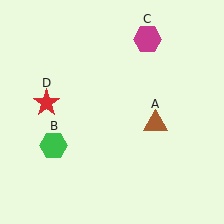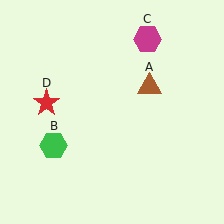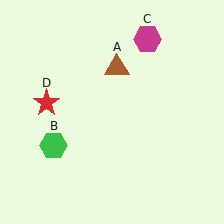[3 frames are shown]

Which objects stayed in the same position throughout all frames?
Green hexagon (object B) and magenta hexagon (object C) and red star (object D) remained stationary.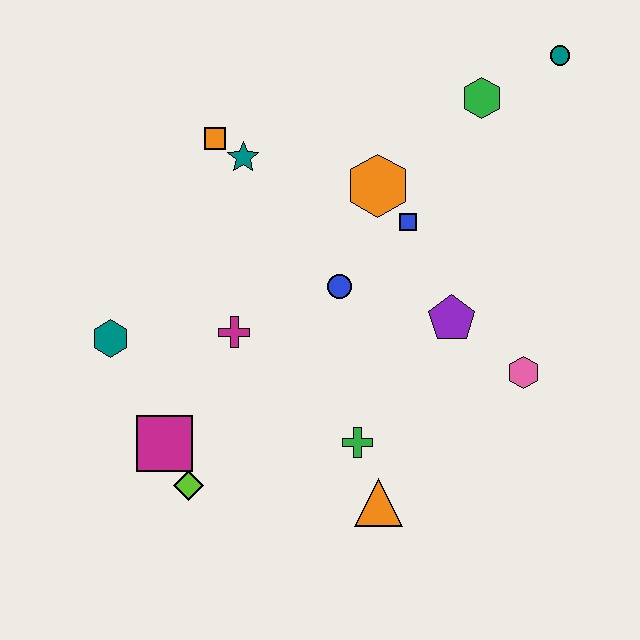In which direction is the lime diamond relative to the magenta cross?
The lime diamond is below the magenta cross.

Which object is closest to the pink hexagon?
The purple pentagon is closest to the pink hexagon.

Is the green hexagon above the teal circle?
No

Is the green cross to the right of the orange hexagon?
No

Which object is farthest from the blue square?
The lime diamond is farthest from the blue square.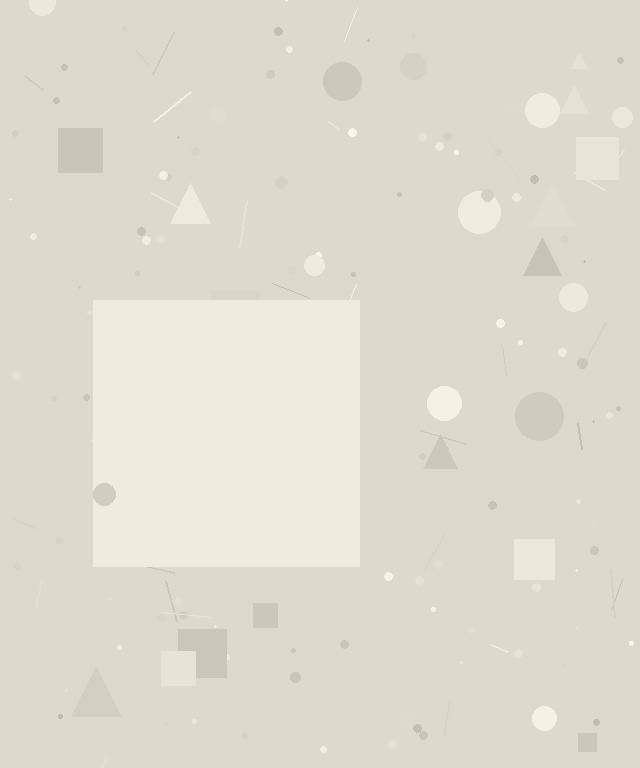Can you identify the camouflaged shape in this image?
The camouflaged shape is a square.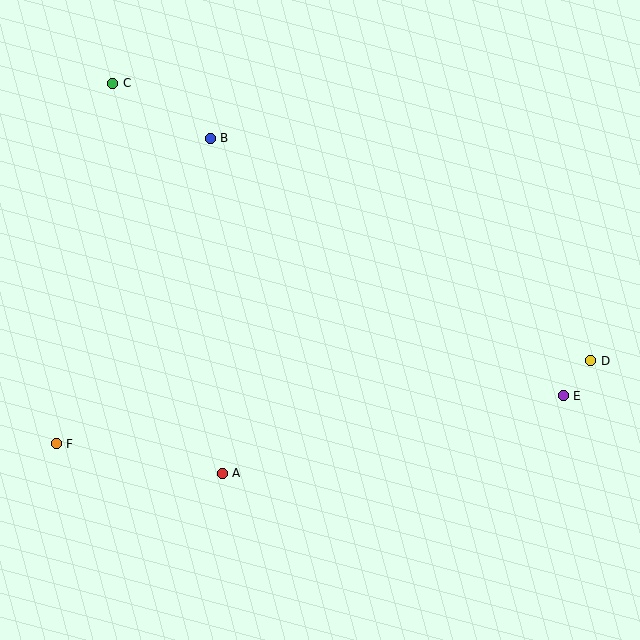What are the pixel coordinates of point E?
Point E is at (563, 396).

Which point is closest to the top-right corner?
Point D is closest to the top-right corner.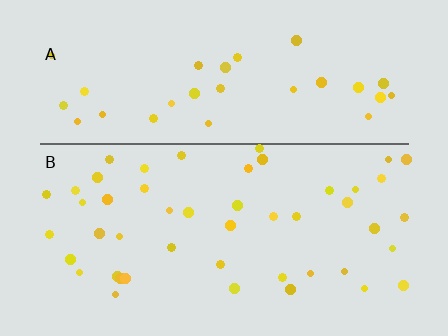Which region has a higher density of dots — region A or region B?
B (the bottom).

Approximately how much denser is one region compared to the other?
Approximately 1.4× — region B over region A.